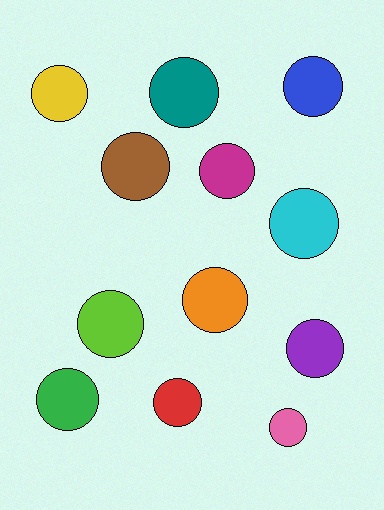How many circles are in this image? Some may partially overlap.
There are 12 circles.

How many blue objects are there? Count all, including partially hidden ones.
There is 1 blue object.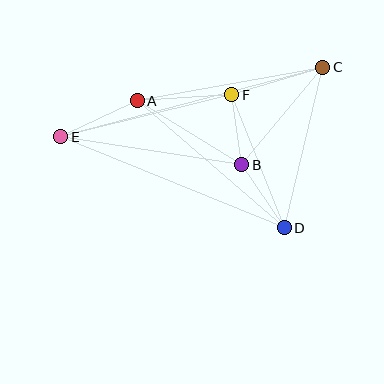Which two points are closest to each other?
Points B and F are closest to each other.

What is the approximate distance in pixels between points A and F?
The distance between A and F is approximately 95 pixels.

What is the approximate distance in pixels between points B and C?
The distance between B and C is approximately 127 pixels.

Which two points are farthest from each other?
Points C and E are farthest from each other.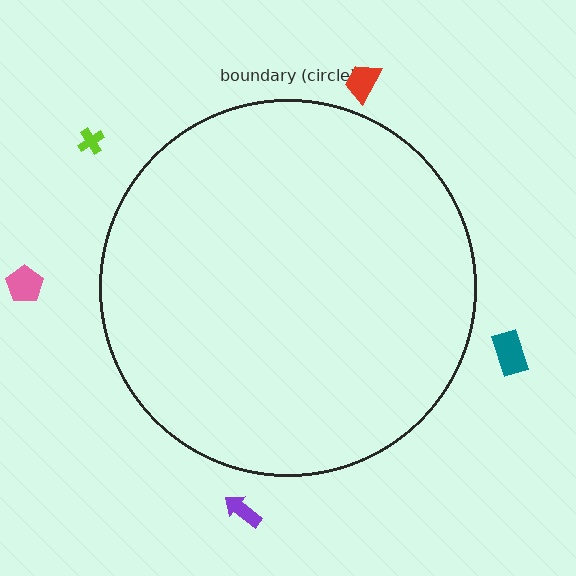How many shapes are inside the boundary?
0 inside, 5 outside.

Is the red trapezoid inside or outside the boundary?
Outside.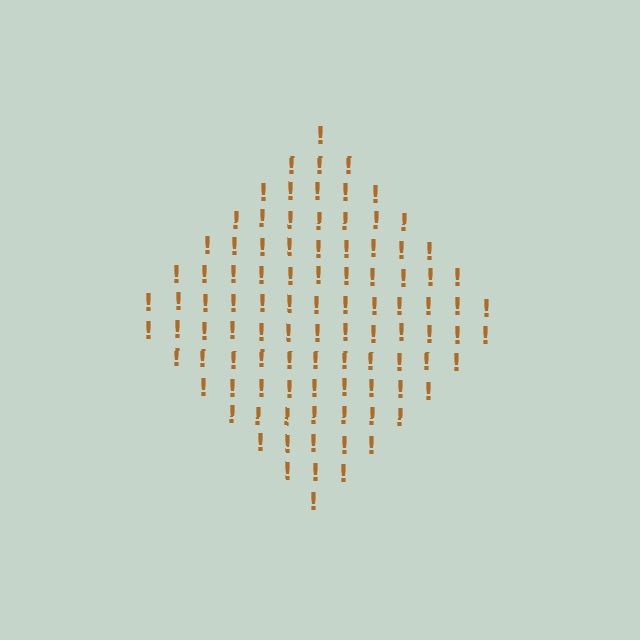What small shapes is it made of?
It is made of small exclamation marks.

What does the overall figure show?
The overall figure shows a diamond.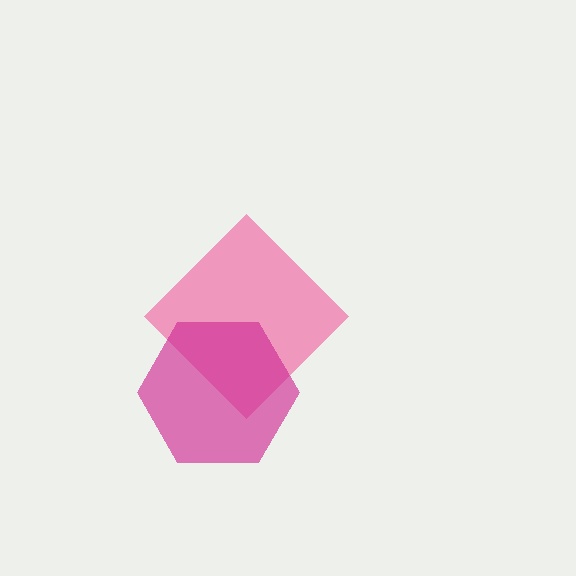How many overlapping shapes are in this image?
There are 2 overlapping shapes in the image.